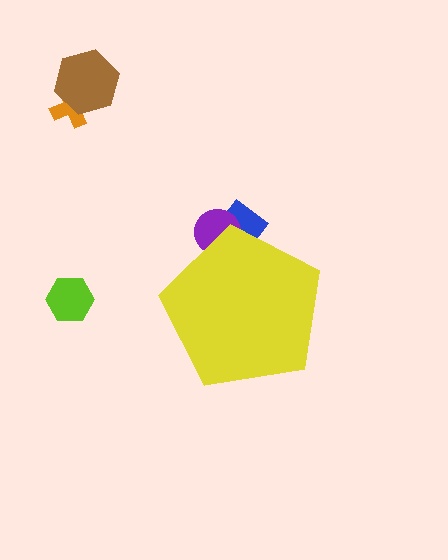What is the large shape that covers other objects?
A yellow pentagon.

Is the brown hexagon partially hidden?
No, the brown hexagon is fully visible.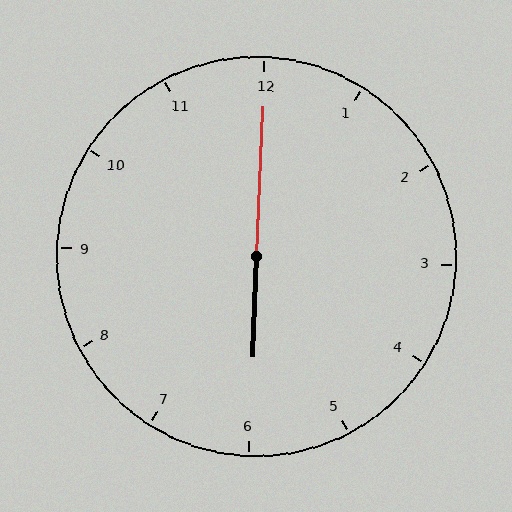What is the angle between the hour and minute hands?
Approximately 180 degrees.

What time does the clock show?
6:00.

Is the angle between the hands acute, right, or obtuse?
It is obtuse.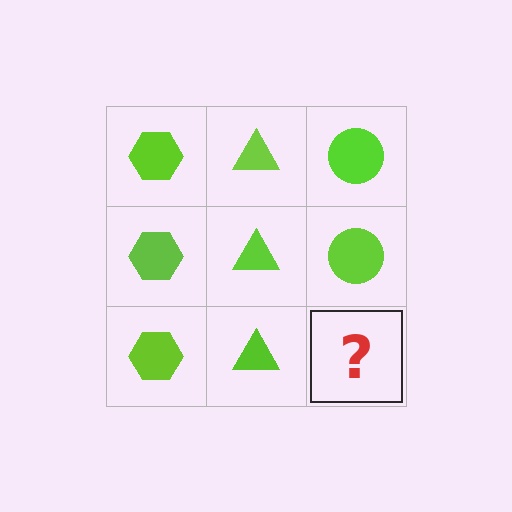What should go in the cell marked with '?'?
The missing cell should contain a lime circle.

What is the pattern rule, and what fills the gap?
The rule is that each column has a consistent shape. The gap should be filled with a lime circle.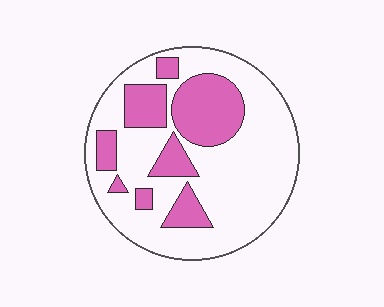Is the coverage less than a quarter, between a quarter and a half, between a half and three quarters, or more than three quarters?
Between a quarter and a half.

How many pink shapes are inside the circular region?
8.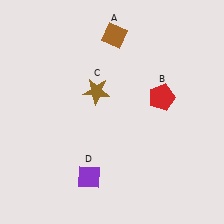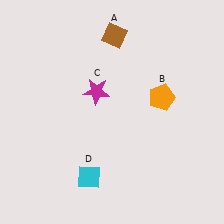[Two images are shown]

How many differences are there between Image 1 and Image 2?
There are 3 differences between the two images.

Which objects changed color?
B changed from red to orange. C changed from brown to magenta. D changed from purple to cyan.